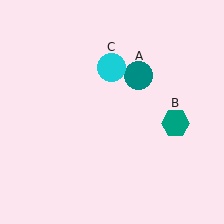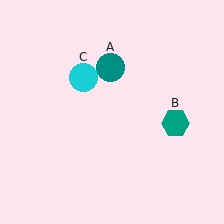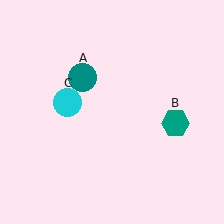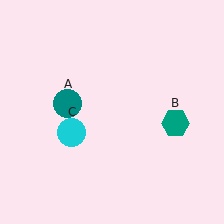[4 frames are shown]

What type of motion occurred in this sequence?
The teal circle (object A), cyan circle (object C) rotated counterclockwise around the center of the scene.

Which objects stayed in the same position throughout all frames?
Teal hexagon (object B) remained stationary.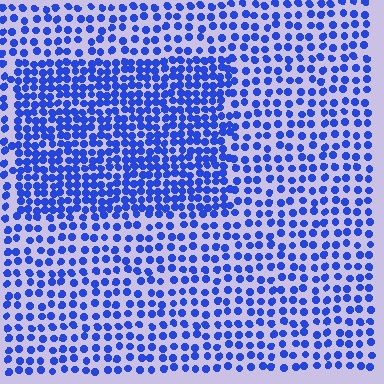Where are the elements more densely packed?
The elements are more densely packed inside the rectangle boundary.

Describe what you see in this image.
The image contains small blue elements arranged at two different densities. A rectangle-shaped region is visible where the elements are more densely packed than the surrounding area.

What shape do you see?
I see a rectangle.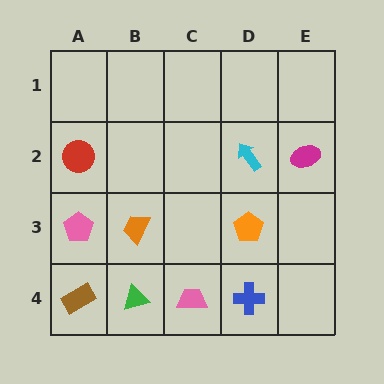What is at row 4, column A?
A brown rectangle.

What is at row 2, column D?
A cyan arrow.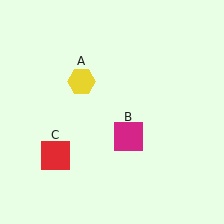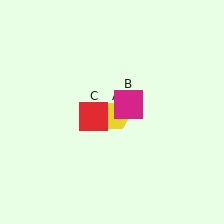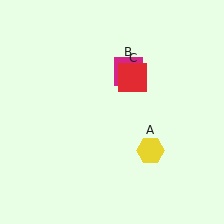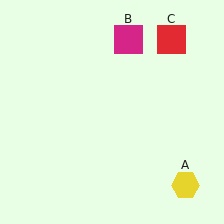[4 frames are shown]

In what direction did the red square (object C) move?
The red square (object C) moved up and to the right.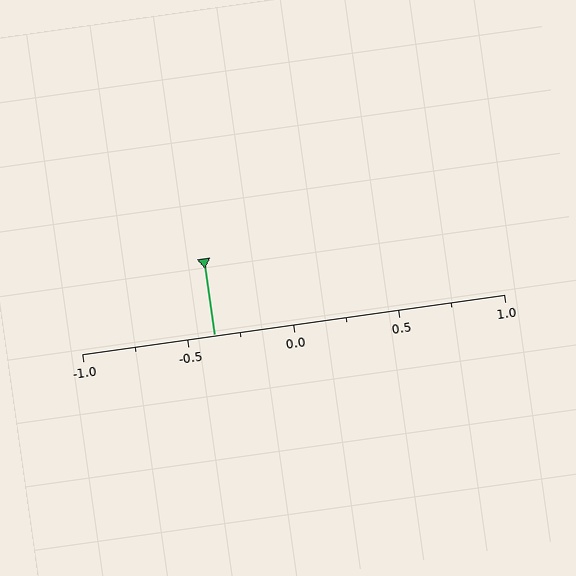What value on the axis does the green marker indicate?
The marker indicates approximately -0.38.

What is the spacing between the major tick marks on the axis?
The major ticks are spaced 0.5 apart.